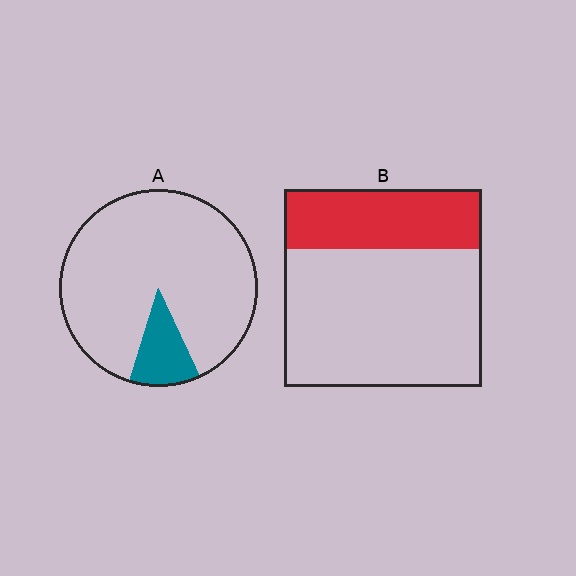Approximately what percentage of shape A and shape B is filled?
A is approximately 10% and B is approximately 30%.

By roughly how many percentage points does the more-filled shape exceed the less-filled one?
By roughly 20 percentage points (B over A).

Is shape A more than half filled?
No.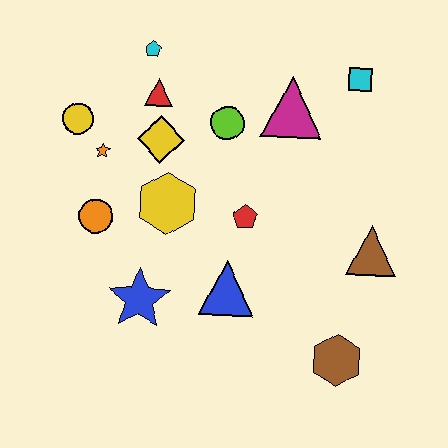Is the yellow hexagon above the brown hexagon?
Yes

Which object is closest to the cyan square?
The magenta triangle is closest to the cyan square.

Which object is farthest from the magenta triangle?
The brown hexagon is farthest from the magenta triangle.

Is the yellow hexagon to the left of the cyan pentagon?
No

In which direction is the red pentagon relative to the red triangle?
The red pentagon is below the red triangle.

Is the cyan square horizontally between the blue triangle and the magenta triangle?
No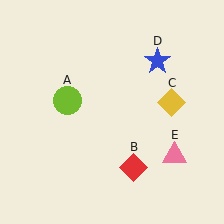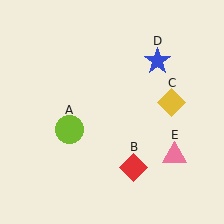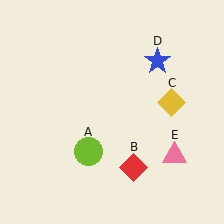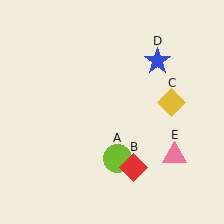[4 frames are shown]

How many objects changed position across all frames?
1 object changed position: lime circle (object A).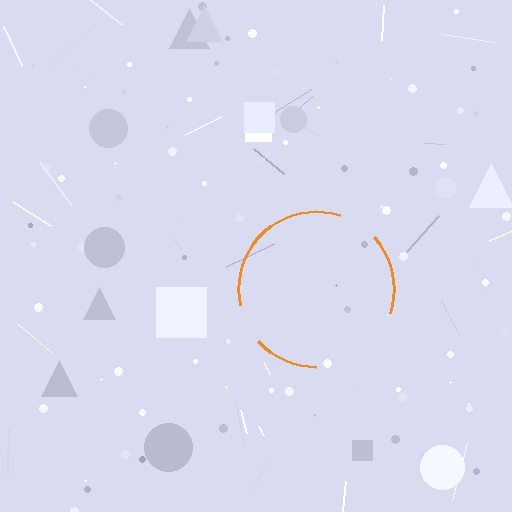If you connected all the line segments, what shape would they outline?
They would outline a circle.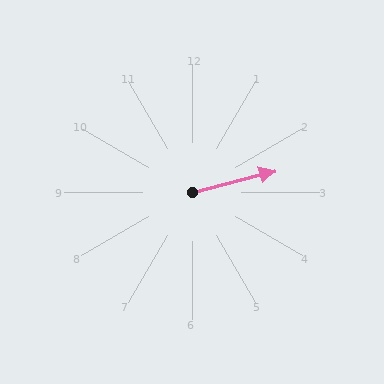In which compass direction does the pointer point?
East.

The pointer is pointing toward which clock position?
Roughly 3 o'clock.